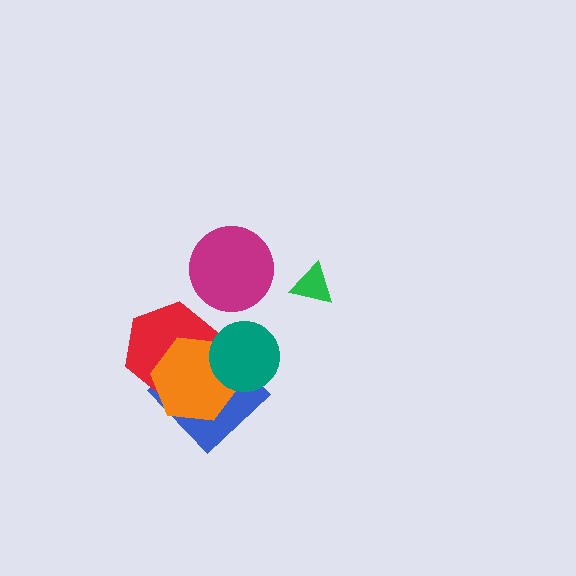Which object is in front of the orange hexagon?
The teal circle is in front of the orange hexagon.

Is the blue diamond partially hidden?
Yes, it is partially covered by another shape.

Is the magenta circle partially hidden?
No, no other shape covers it.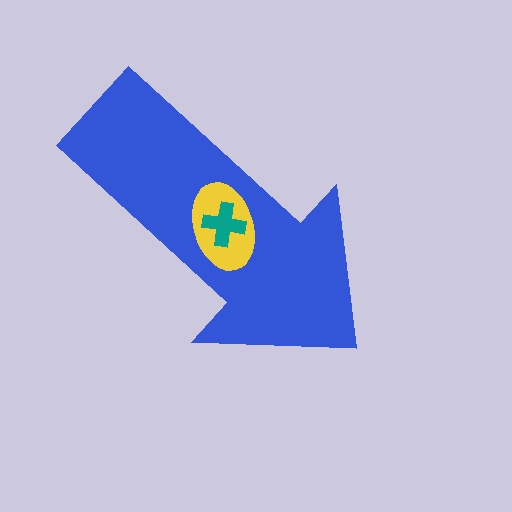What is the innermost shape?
The teal cross.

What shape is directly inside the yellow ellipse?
The teal cross.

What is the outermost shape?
The blue arrow.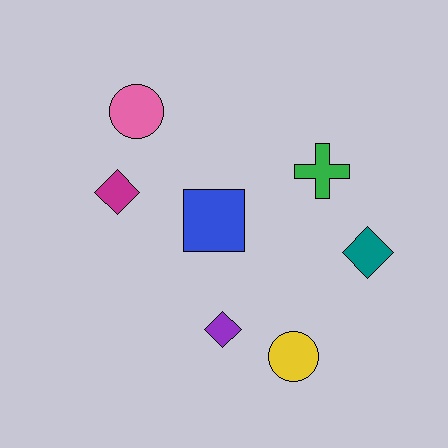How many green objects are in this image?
There is 1 green object.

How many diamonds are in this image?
There are 3 diamonds.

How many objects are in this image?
There are 7 objects.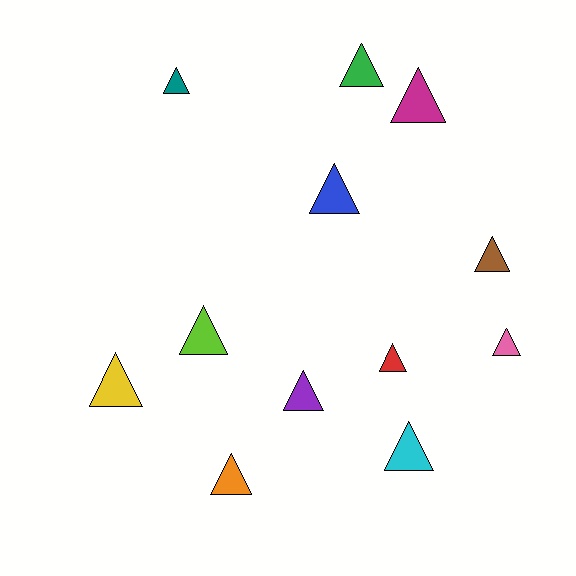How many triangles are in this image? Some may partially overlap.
There are 12 triangles.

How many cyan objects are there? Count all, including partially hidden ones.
There is 1 cyan object.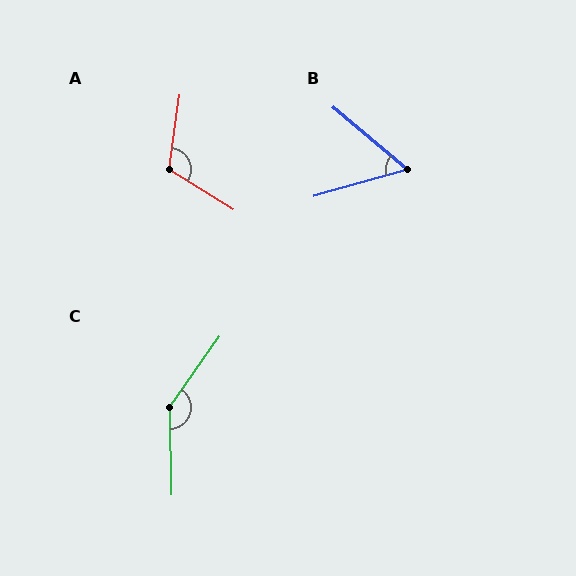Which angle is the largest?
C, at approximately 144 degrees.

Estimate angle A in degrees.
Approximately 113 degrees.